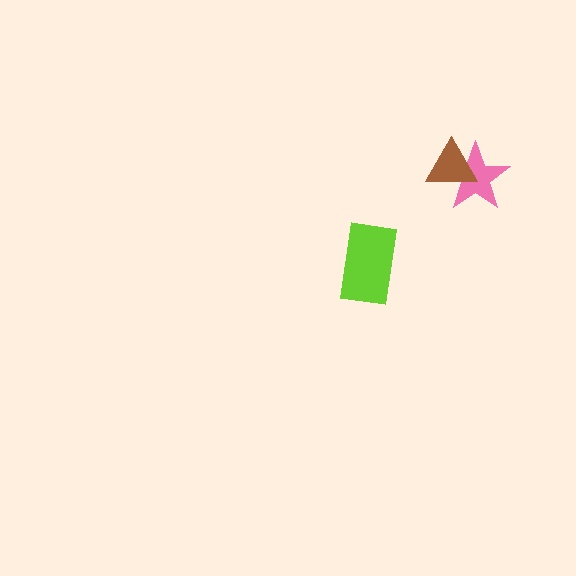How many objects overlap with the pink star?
1 object overlaps with the pink star.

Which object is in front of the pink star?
The brown triangle is in front of the pink star.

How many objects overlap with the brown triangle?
1 object overlaps with the brown triangle.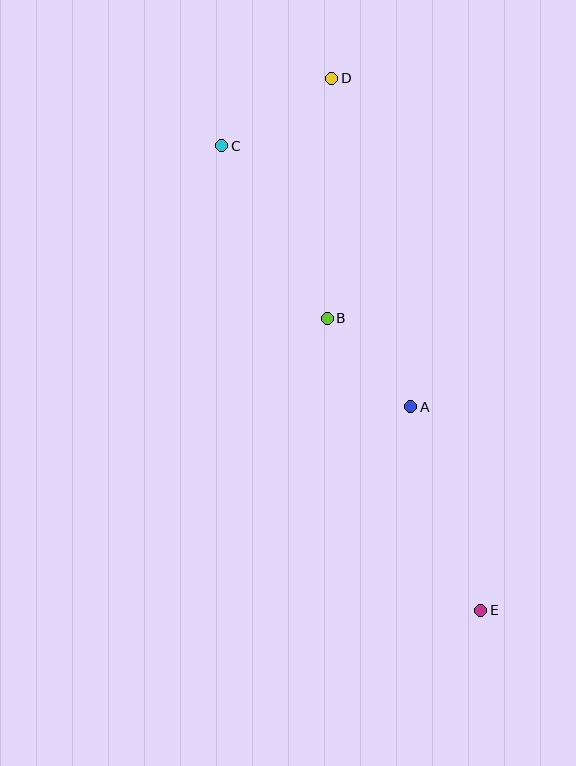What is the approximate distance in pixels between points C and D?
The distance between C and D is approximately 129 pixels.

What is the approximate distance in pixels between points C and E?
The distance between C and E is approximately 532 pixels.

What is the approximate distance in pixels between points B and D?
The distance between B and D is approximately 240 pixels.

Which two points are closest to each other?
Points A and B are closest to each other.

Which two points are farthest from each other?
Points D and E are farthest from each other.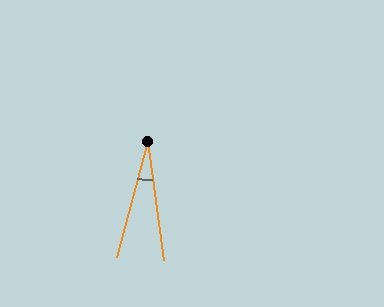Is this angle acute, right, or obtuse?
It is acute.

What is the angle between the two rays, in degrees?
Approximately 23 degrees.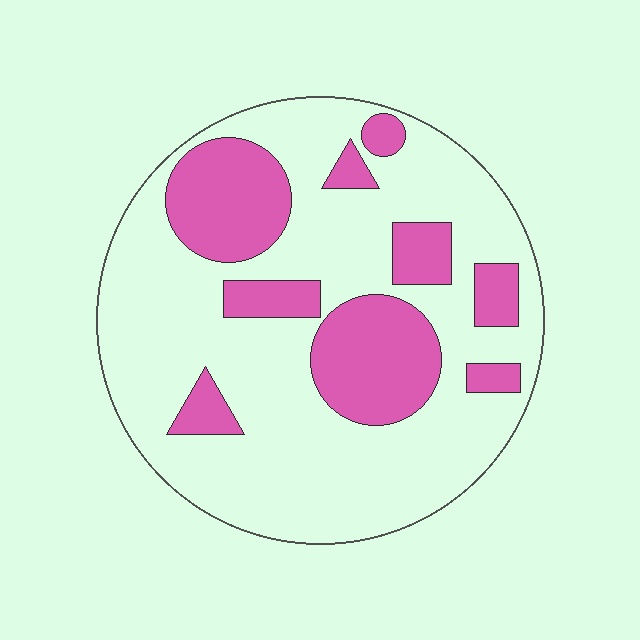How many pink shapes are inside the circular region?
9.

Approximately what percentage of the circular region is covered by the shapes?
Approximately 30%.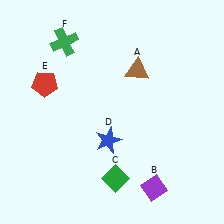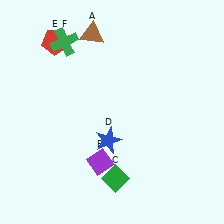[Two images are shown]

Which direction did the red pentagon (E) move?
The red pentagon (E) moved up.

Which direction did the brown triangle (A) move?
The brown triangle (A) moved left.